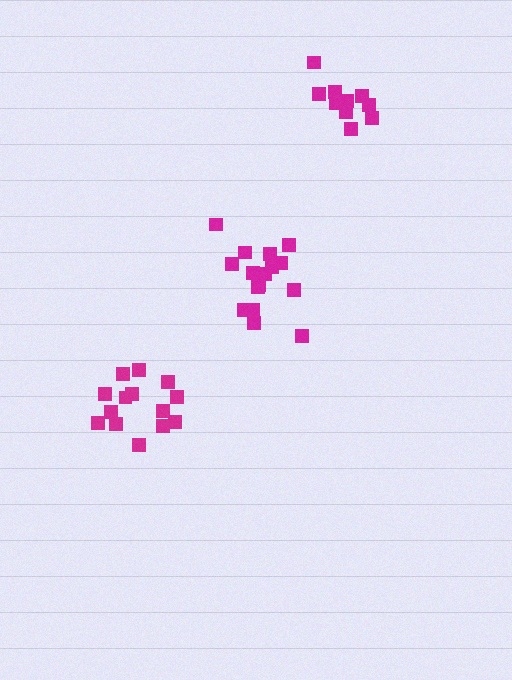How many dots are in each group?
Group 1: 11 dots, Group 2: 16 dots, Group 3: 14 dots (41 total).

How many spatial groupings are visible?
There are 3 spatial groupings.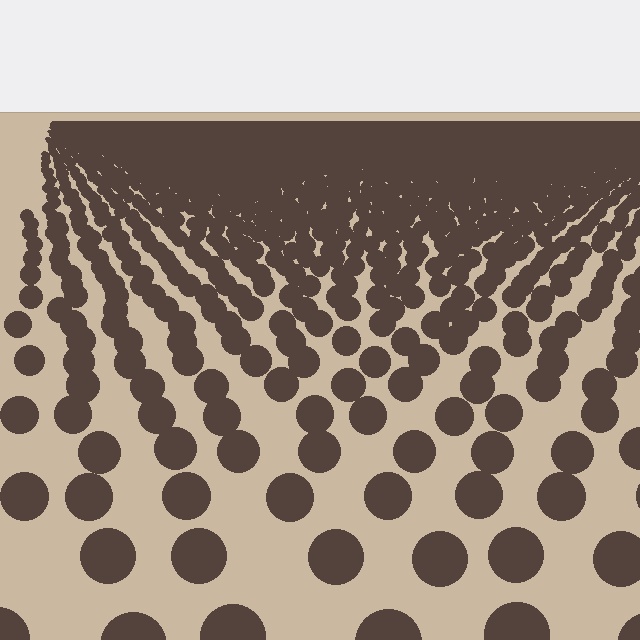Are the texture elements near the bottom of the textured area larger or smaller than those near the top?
Larger. Near the bottom, elements are closer to the viewer and appear at a bigger on-screen size.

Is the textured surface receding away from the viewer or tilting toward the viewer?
The surface is receding away from the viewer. Texture elements get smaller and denser toward the top.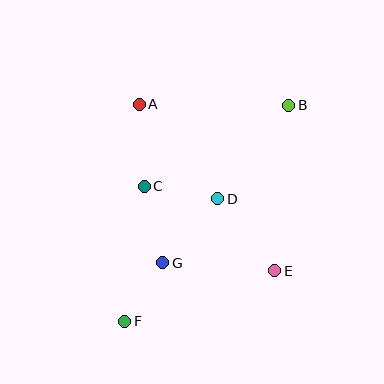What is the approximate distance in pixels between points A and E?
The distance between A and E is approximately 215 pixels.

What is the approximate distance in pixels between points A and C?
The distance between A and C is approximately 82 pixels.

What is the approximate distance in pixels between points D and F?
The distance between D and F is approximately 154 pixels.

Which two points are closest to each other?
Points F and G are closest to each other.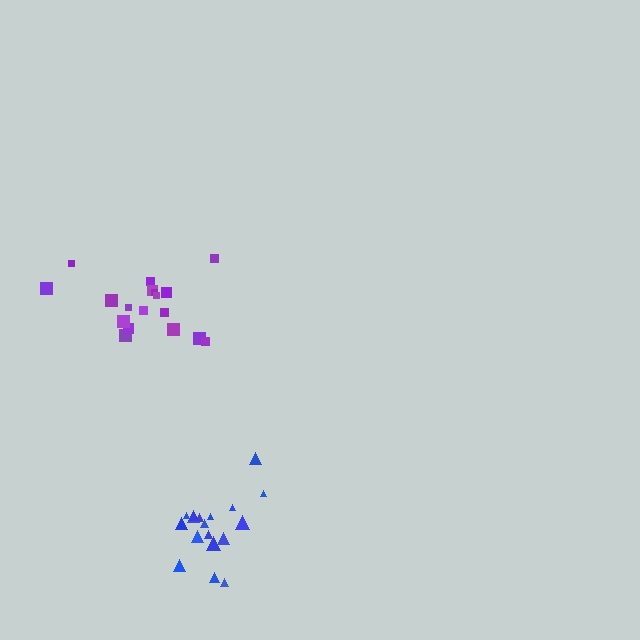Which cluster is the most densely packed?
Blue.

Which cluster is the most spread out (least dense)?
Purple.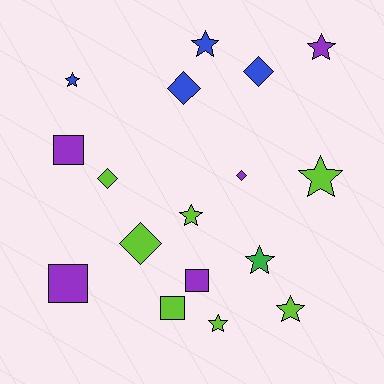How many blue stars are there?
There are 2 blue stars.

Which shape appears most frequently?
Star, with 8 objects.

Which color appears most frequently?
Lime, with 7 objects.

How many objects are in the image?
There are 17 objects.